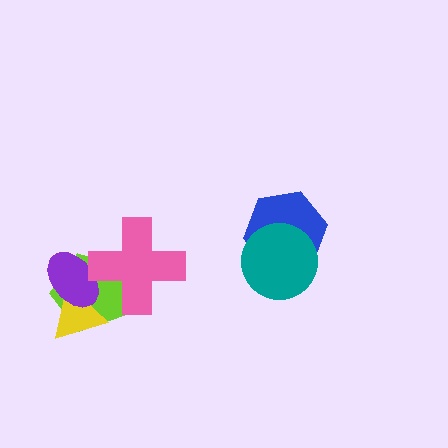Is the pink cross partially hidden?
No, no other shape covers it.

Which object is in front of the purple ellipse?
The pink cross is in front of the purple ellipse.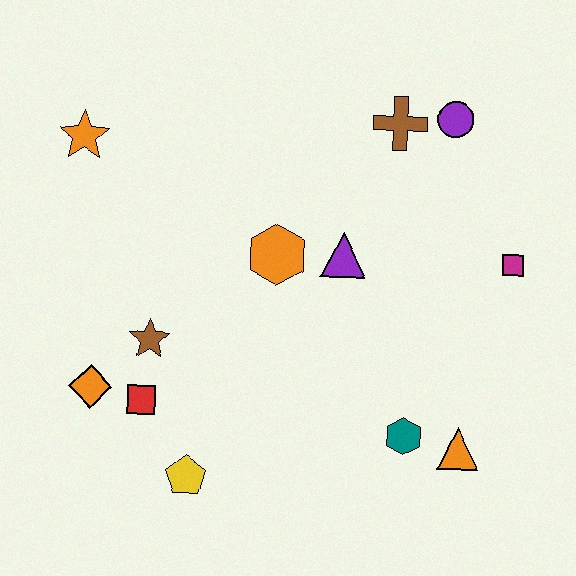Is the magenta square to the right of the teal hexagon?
Yes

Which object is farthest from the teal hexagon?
The orange star is farthest from the teal hexagon.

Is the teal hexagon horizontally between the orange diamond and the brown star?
No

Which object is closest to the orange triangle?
The teal hexagon is closest to the orange triangle.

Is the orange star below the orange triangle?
No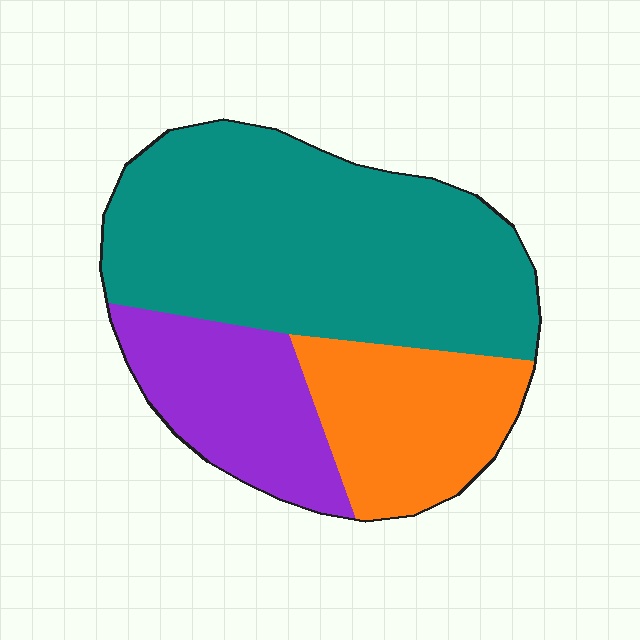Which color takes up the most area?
Teal, at roughly 55%.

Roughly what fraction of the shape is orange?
Orange takes up about one quarter (1/4) of the shape.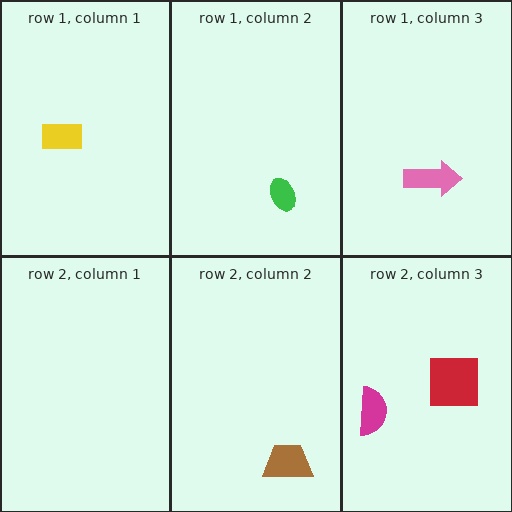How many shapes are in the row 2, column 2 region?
1.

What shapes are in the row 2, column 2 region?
The brown trapezoid.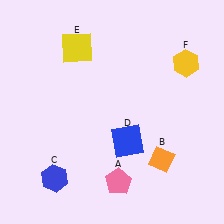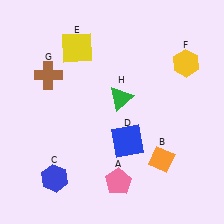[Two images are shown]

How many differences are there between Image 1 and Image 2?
There are 2 differences between the two images.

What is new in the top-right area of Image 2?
A green triangle (H) was added in the top-right area of Image 2.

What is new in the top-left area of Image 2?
A brown cross (G) was added in the top-left area of Image 2.